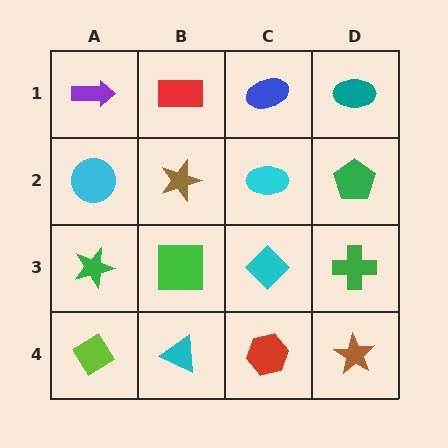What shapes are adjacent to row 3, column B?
A brown star (row 2, column B), a cyan triangle (row 4, column B), a green star (row 3, column A), a cyan diamond (row 3, column C).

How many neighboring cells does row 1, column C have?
3.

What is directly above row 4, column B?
A green square.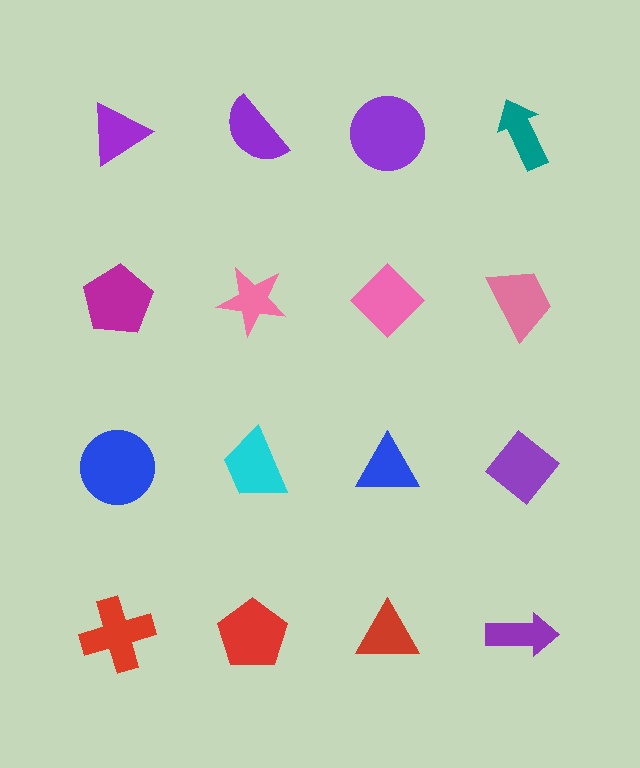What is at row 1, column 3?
A purple circle.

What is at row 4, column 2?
A red pentagon.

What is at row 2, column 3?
A pink diamond.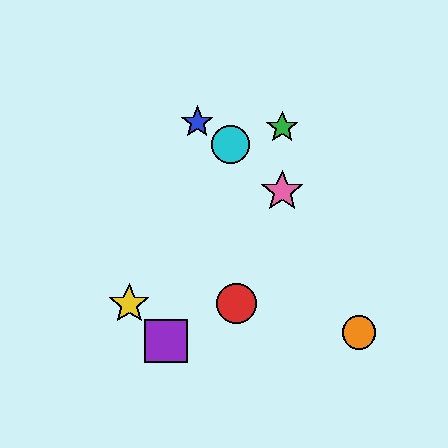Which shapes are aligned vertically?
The green star, the pink star are aligned vertically.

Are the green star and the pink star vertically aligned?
Yes, both are at x≈282.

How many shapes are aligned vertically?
2 shapes (the green star, the pink star) are aligned vertically.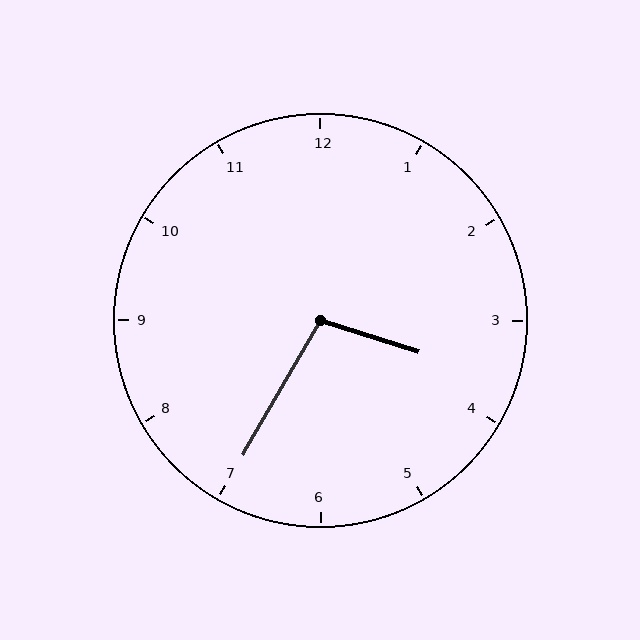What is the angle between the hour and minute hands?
Approximately 102 degrees.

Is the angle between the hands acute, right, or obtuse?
It is obtuse.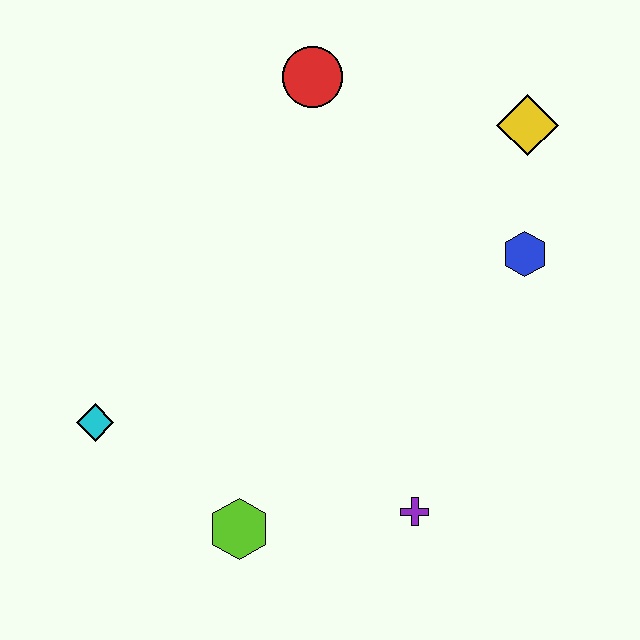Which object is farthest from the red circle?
The lime hexagon is farthest from the red circle.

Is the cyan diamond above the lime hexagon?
Yes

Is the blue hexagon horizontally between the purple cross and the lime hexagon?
No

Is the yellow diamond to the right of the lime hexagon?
Yes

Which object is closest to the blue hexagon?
The yellow diamond is closest to the blue hexagon.